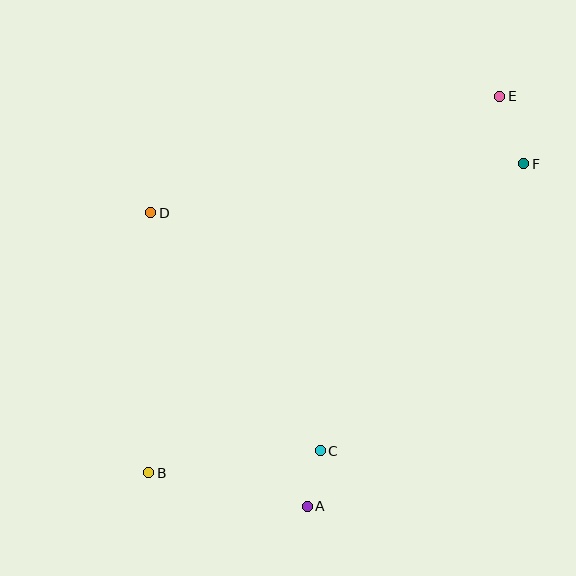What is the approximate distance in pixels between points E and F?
The distance between E and F is approximately 72 pixels.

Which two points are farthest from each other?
Points B and E are farthest from each other.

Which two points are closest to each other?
Points A and C are closest to each other.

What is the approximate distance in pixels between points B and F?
The distance between B and F is approximately 486 pixels.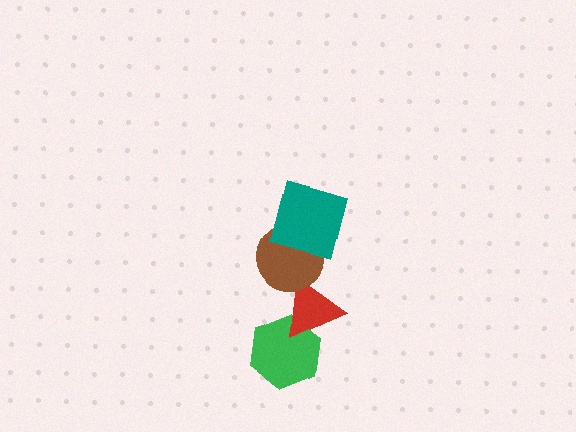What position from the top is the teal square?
The teal square is 1st from the top.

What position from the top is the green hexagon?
The green hexagon is 4th from the top.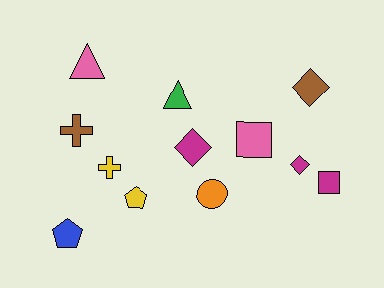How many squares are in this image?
There are 2 squares.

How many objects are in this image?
There are 12 objects.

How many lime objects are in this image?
There are no lime objects.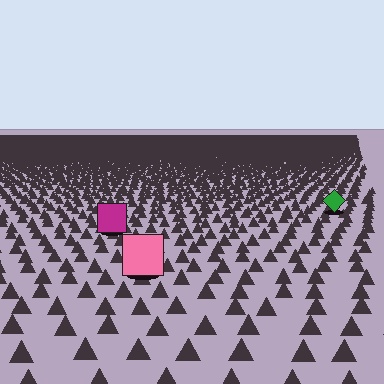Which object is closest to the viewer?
The pink square is closest. The texture marks near it are larger and more spread out.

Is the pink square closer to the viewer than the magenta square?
Yes. The pink square is closer — you can tell from the texture gradient: the ground texture is coarser near it.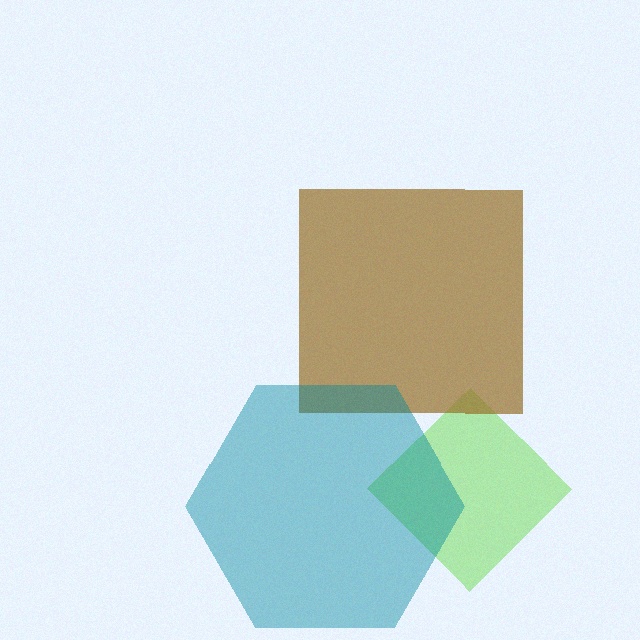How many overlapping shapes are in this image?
There are 3 overlapping shapes in the image.